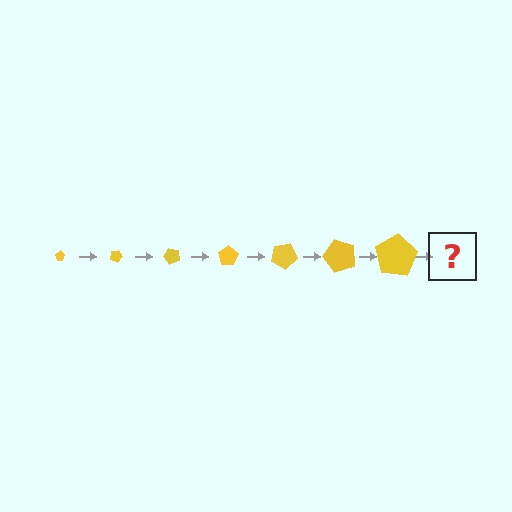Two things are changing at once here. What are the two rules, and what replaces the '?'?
The two rules are that the pentagon grows larger each step and it rotates 25 degrees each step. The '?' should be a pentagon, larger than the previous one and rotated 175 degrees from the start.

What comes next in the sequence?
The next element should be a pentagon, larger than the previous one and rotated 175 degrees from the start.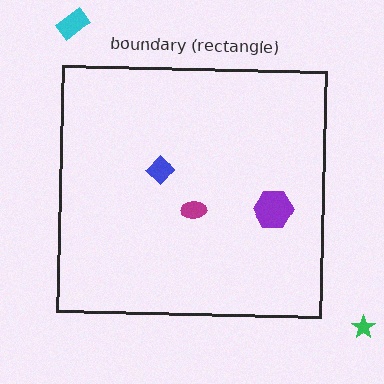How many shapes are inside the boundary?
3 inside, 2 outside.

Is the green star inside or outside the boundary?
Outside.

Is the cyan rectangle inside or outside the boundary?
Outside.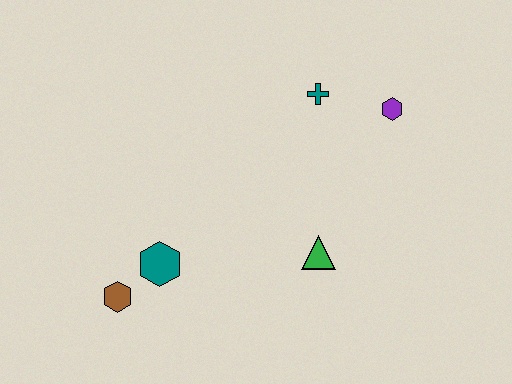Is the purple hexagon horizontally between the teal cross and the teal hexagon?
No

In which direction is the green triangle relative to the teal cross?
The green triangle is below the teal cross.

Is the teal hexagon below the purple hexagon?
Yes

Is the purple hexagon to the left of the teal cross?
No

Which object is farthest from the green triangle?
The brown hexagon is farthest from the green triangle.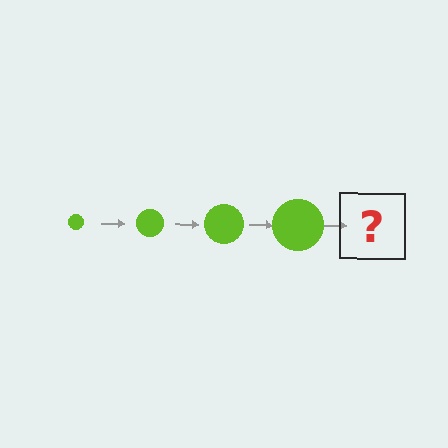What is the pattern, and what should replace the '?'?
The pattern is that the circle gets progressively larger each step. The '?' should be a lime circle, larger than the previous one.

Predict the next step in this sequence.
The next step is a lime circle, larger than the previous one.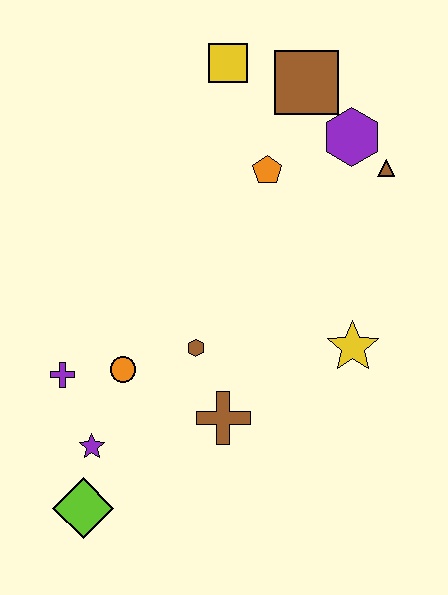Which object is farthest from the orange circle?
The brown square is farthest from the orange circle.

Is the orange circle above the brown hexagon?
No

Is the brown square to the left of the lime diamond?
No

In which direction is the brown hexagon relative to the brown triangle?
The brown hexagon is to the left of the brown triangle.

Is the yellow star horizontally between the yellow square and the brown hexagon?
No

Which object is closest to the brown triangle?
The purple hexagon is closest to the brown triangle.